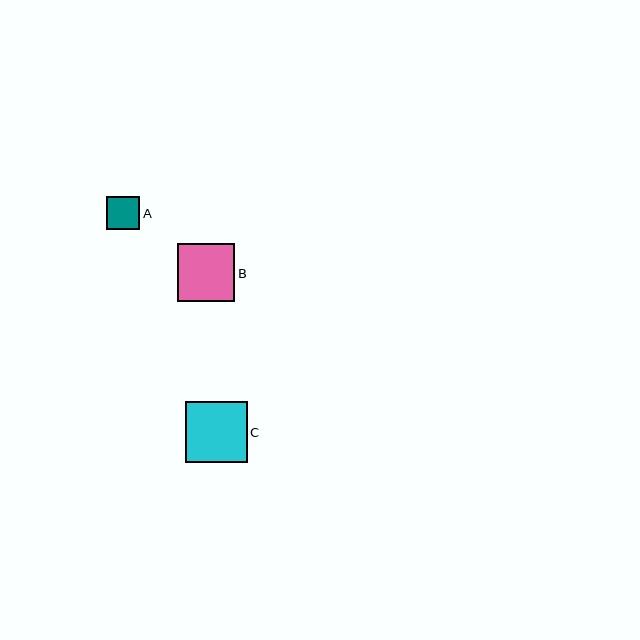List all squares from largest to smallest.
From largest to smallest: C, B, A.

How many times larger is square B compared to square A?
Square B is approximately 1.7 times the size of square A.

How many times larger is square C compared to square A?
Square C is approximately 1.8 times the size of square A.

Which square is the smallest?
Square A is the smallest with a size of approximately 33 pixels.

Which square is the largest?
Square C is the largest with a size of approximately 61 pixels.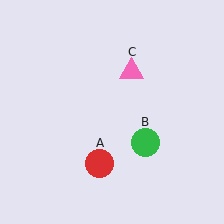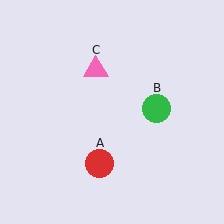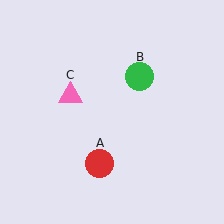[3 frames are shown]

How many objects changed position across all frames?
2 objects changed position: green circle (object B), pink triangle (object C).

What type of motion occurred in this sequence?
The green circle (object B), pink triangle (object C) rotated counterclockwise around the center of the scene.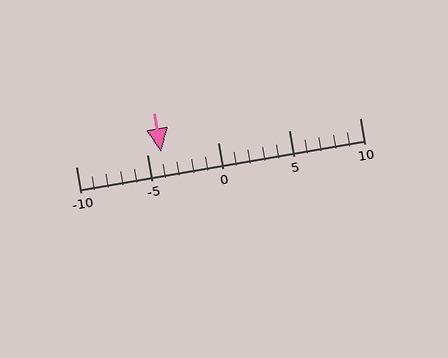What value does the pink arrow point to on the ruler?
The pink arrow points to approximately -4.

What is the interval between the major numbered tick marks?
The major tick marks are spaced 5 units apart.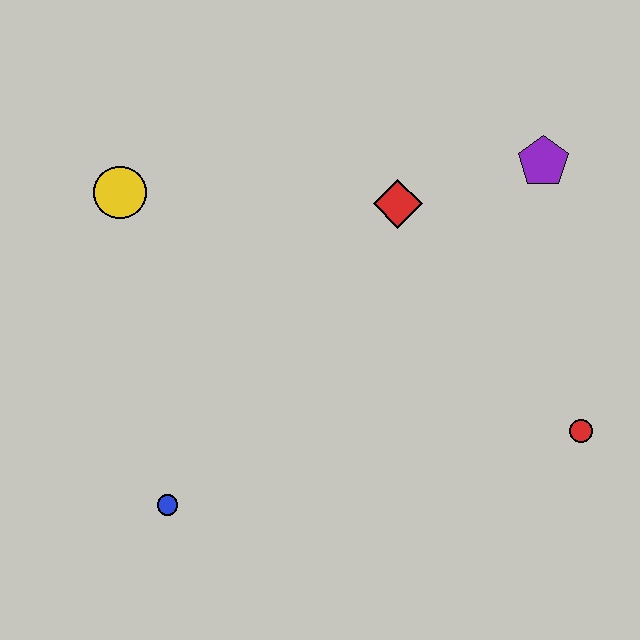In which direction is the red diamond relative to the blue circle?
The red diamond is above the blue circle.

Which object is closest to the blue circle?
The yellow circle is closest to the blue circle.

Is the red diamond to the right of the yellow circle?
Yes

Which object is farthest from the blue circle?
The purple pentagon is farthest from the blue circle.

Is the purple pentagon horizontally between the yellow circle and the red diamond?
No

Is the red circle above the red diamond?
No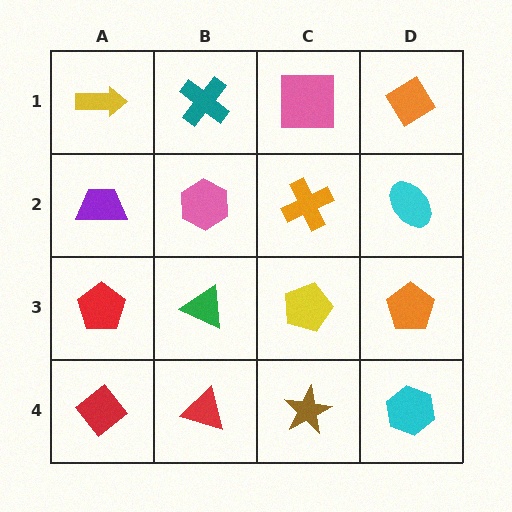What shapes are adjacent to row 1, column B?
A pink hexagon (row 2, column B), a yellow arrow (row 1, column A), a pink square (row 1, column C).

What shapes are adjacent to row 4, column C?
A yellow pentagon (row 3, column C), a red triangle (row 4, column B), a cyan hexagon (row 4, column D).